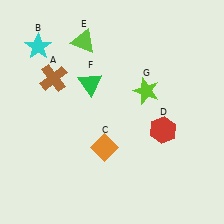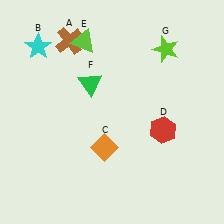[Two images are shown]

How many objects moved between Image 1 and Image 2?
2 objects moved between the two images.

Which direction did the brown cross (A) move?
The brown cross (A) moved up.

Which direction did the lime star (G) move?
The lime star (G) moved up.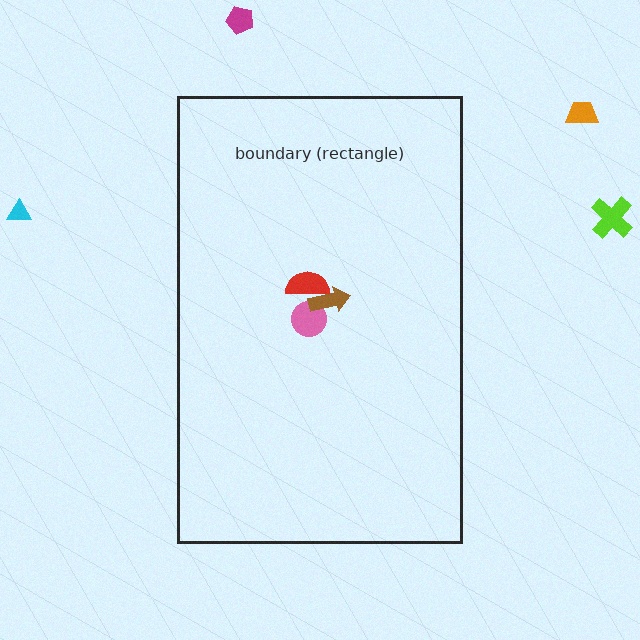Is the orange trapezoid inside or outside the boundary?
Outside.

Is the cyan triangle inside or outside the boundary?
Outside.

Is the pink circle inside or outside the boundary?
Inside.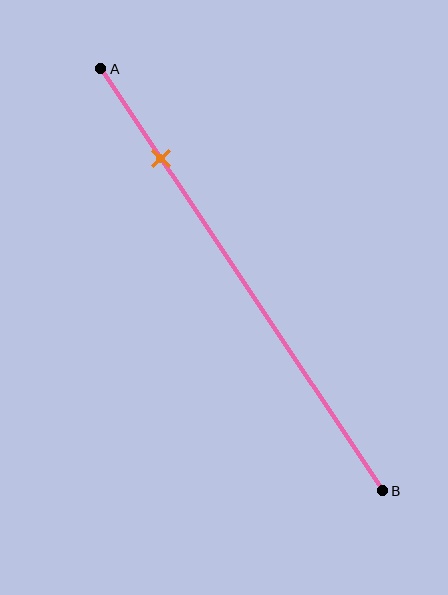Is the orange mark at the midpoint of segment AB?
No, the mark is at about 20% from A, not at the 50% midpoint.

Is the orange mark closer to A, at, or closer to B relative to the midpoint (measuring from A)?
The orange mark is closer to point A than the midpoint of segment AB.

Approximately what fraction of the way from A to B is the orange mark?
The orange mark is approximately 20% of the way from A to B.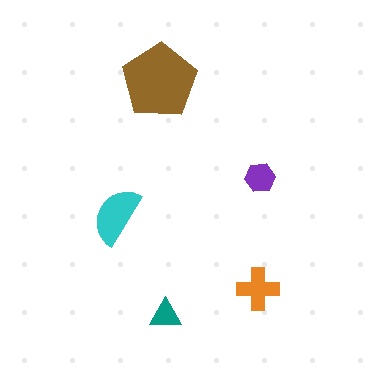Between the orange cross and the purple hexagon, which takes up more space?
The orange cross.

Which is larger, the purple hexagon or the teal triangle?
The purple hexagon.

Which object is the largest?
The brown pentagon.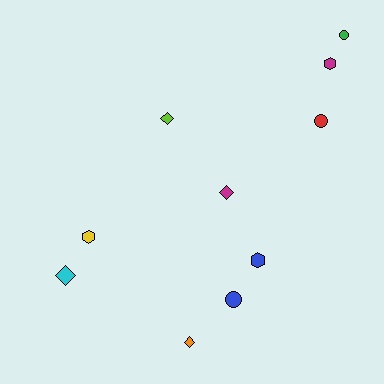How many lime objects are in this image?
There is 1 lime object.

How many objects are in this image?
There are 10 objects.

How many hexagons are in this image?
There are 3 hexagons.